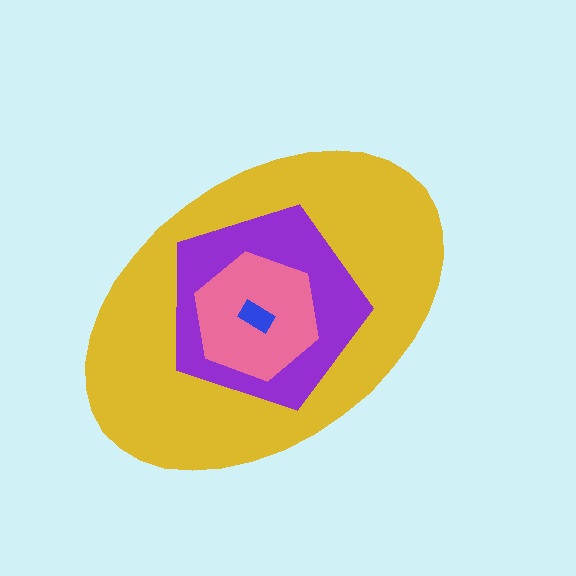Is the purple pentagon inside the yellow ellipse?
Yes.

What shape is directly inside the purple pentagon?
The pink hexagon.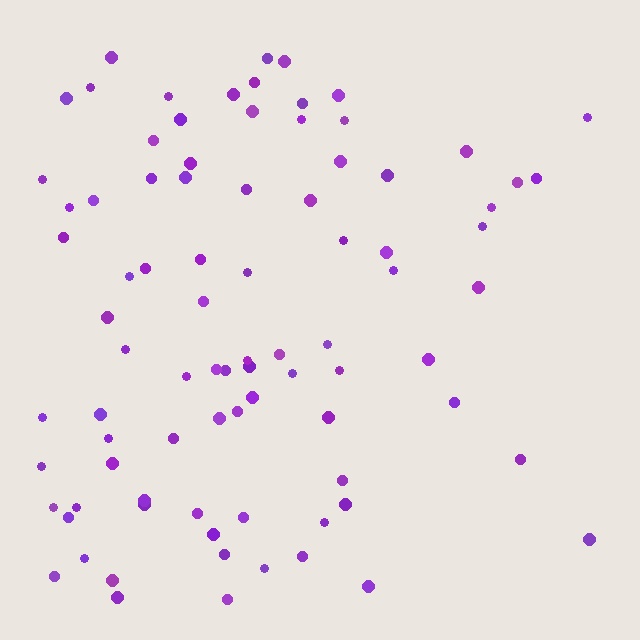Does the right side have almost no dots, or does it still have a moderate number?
Still a moderate number, just noticeably fewer than the left.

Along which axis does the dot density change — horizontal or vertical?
Horizontal.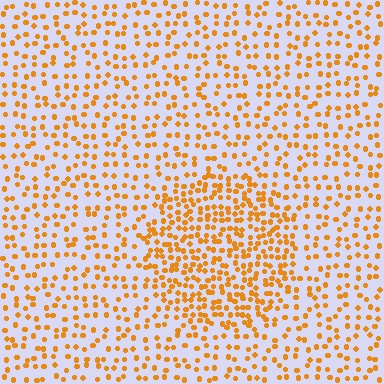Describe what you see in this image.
The image contains small orange elements arranged at two different densities. A circle-shaped region is visible where the elements are more densely packed than the surrounding area.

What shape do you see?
I see a circle.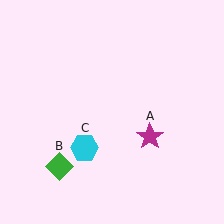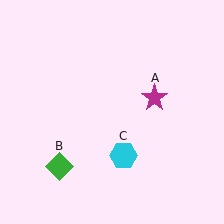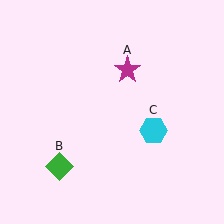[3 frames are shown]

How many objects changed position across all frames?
2 objects changed position: magenta star (object A), cyan hexagon (object C).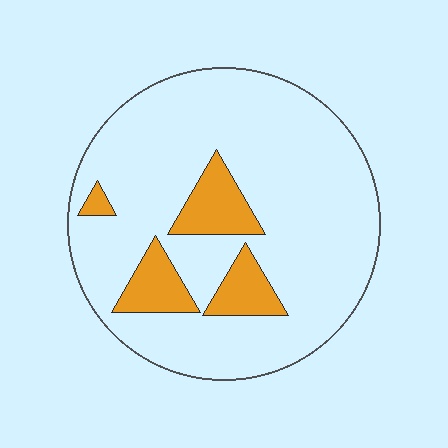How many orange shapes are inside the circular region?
4.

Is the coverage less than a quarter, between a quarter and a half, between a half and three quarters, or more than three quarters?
Less than a quarter.